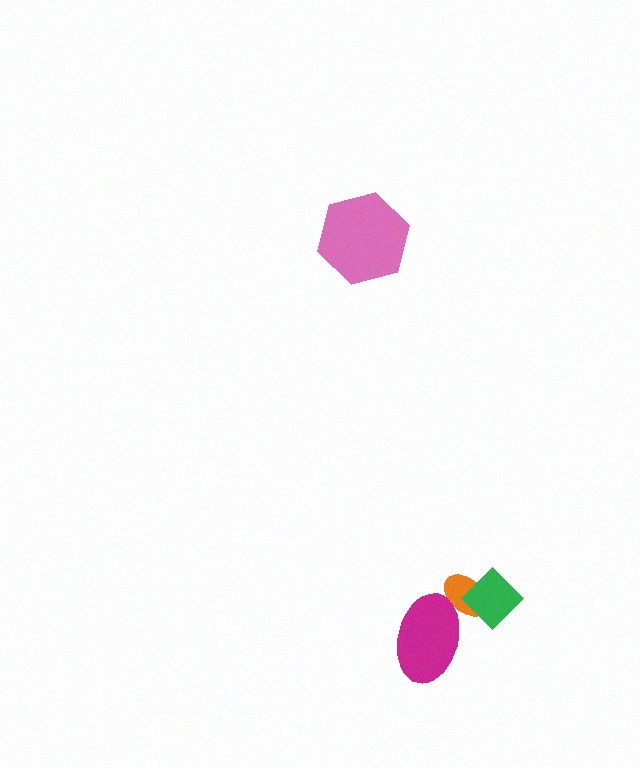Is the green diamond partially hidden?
No, no other shape covers it.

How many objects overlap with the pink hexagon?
0 objects overlap with the pink hexagon.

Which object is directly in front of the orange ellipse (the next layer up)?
The magenta ellipse is directly in front of the orange ellipse.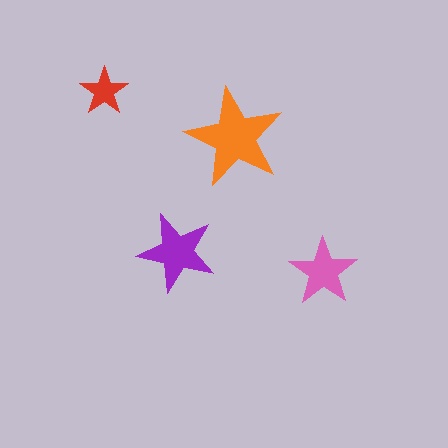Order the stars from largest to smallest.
the orange one, the purple one, the pink one, the red one.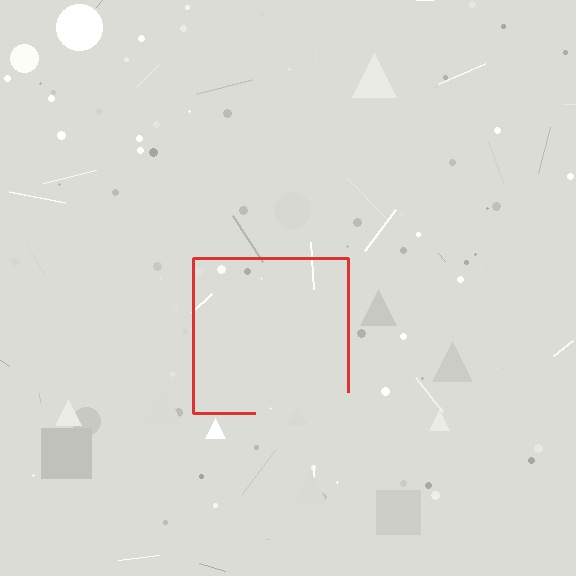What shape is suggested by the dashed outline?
The dashed outline suggests a square.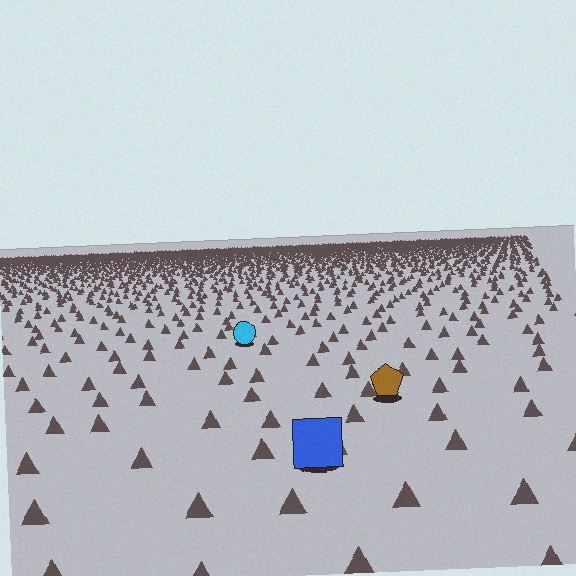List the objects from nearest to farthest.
From nearest to farthest: the blue square, the brown pentagon, the cyan circle.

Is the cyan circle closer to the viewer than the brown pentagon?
No. The brown pentagon is closer — you can tell from the texture gradient: the ground texture is coarser near it.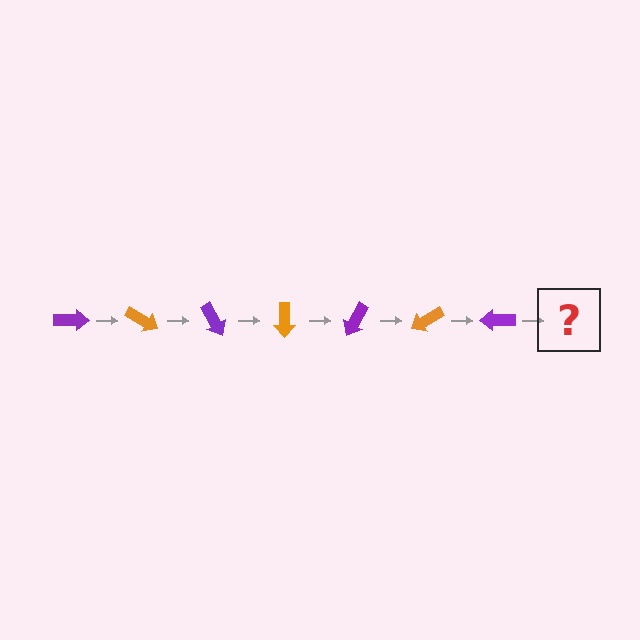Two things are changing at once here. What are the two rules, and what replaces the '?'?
The two rules are that it rotates 30 degrees each step and the color cycles through purple and orange. The '?' should be an orange arrow, rotated 210 degrees from the start.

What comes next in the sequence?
The next element should be an orange arrow, rotated 210 degrees from the start.